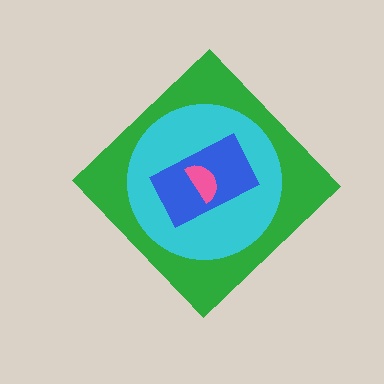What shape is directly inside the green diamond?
The cyan circle.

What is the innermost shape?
The pink semicircle.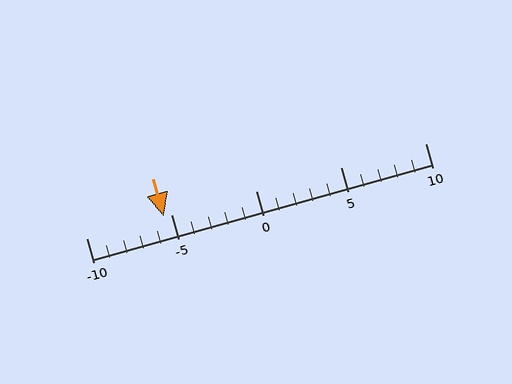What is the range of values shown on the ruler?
The ruler shows values from -10 to 10.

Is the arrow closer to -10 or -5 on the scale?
The arrow is closer to -5.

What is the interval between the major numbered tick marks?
The major tick marks are spaced 5 units apart.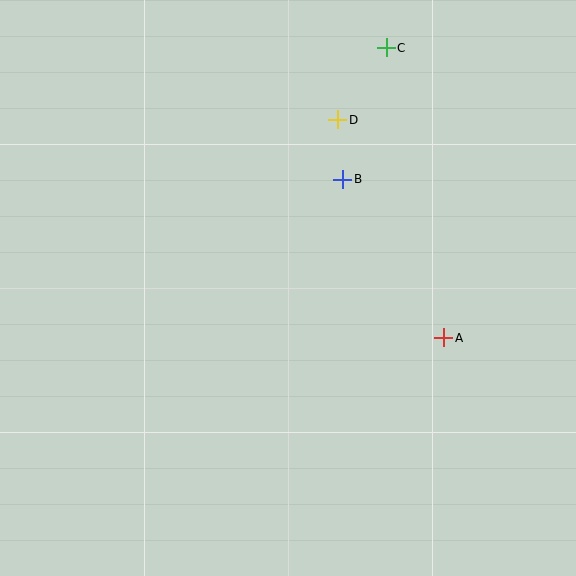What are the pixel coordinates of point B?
Point B is at (343, 179).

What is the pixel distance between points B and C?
The distance between B and C is 138 pixels.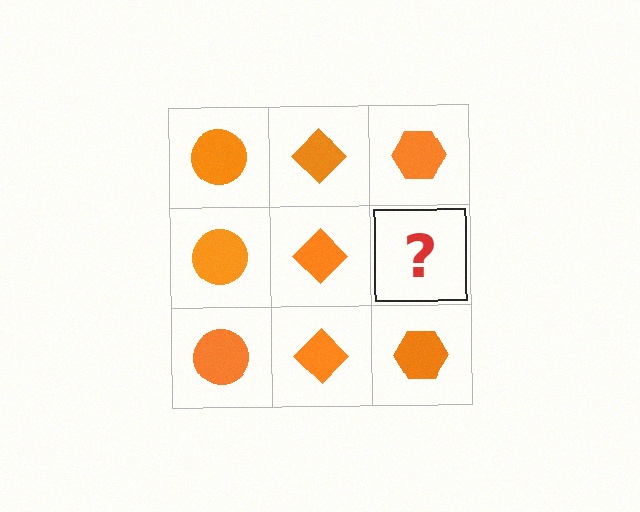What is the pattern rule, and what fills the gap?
The rule is that each column has a consistent shape. The gap should be filled with an orange hexagon.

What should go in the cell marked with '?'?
The missing cell should contain an orange hexagon.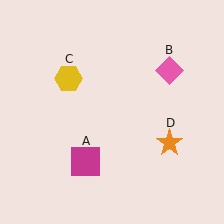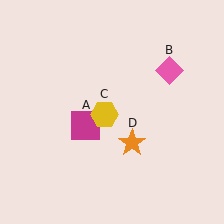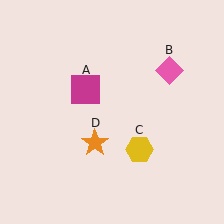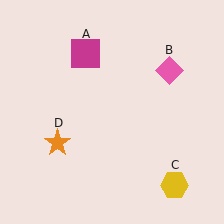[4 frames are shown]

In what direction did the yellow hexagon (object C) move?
The yellow hexagon (object C) moved down and to the right.